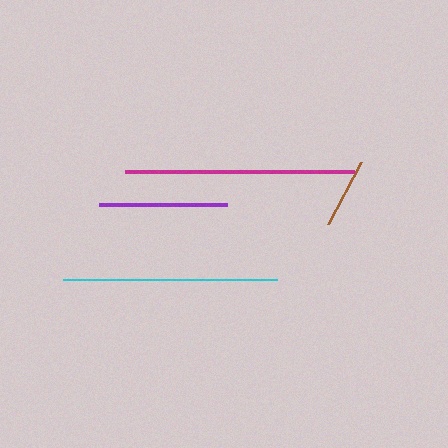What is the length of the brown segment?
The brown segment is approximately 71 pixels long.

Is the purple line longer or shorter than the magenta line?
The magenta line is longer than the purple line.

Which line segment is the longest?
The magenta line is the longest at approximately 228 pixels.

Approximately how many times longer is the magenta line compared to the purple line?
The magenta line is approximately 1.8 times the length of the purple line.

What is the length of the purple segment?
The purple segment is approximately 128 pixels long.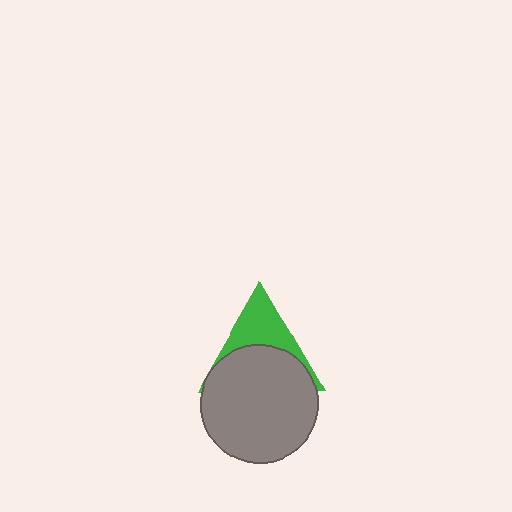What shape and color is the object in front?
The object in front is a gray circle.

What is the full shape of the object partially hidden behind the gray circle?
The partially hidden object is a green triangle.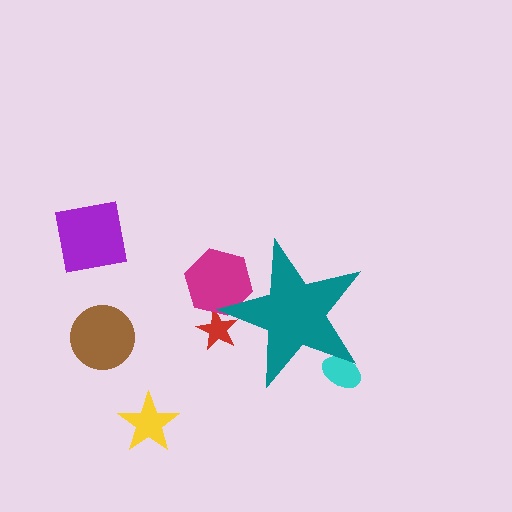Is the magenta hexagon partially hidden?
Yes, the magenta hexagon is partially hidden behind the teal star.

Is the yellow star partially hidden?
No, the yellow star is fully visible.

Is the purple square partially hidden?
No, the purple square is fully visible.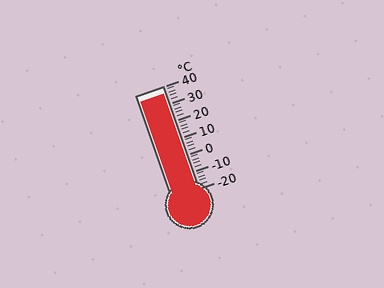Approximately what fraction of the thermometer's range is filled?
The thermometer is filled to approximately 95% of its range.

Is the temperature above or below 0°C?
The temperature is above 0°C.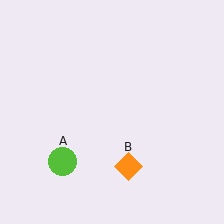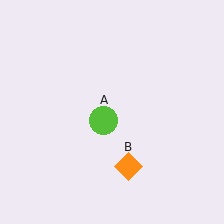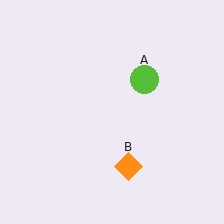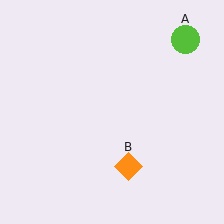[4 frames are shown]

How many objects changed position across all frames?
1 object changed position: lime circle (object A).